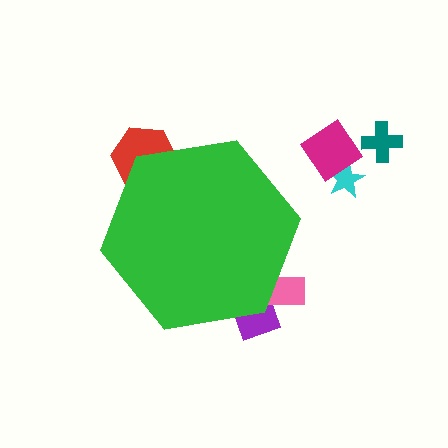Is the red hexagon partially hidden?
Yes, the red hexagon is partially hidden behind the green hexagon.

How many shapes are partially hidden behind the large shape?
3 shapes are partially hidden.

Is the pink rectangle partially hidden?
Yes, the pink rectangle is partially hidden behind the green hexagon.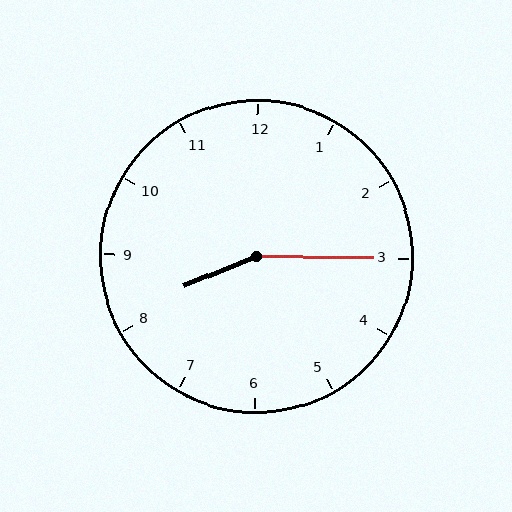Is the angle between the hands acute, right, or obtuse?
It is obtuse.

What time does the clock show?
8:15.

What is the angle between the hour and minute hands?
Approximately 158 degrees.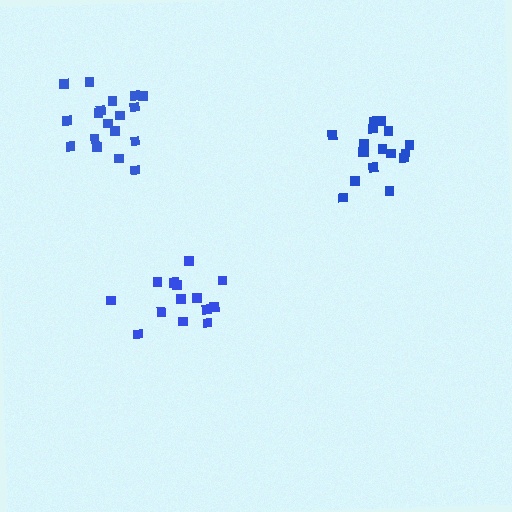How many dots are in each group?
Group 1: 18 dots, Group 2: 14 dots, Group 3: 17 dots (49 total).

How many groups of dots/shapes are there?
There are 3 groups.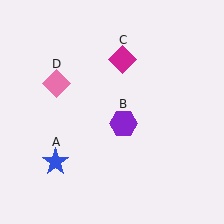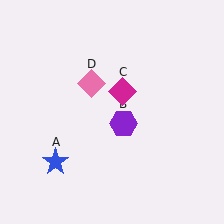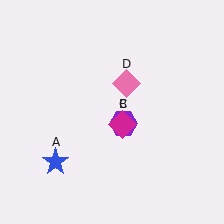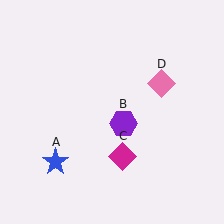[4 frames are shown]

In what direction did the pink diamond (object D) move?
The pink diamond (object D) moved right.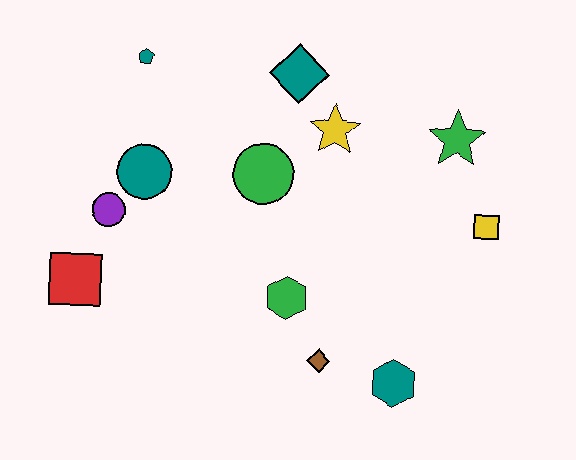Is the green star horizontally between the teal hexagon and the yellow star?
No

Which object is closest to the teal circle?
The purple circle is closest to the teal circle.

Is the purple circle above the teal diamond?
No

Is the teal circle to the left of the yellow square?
Yes